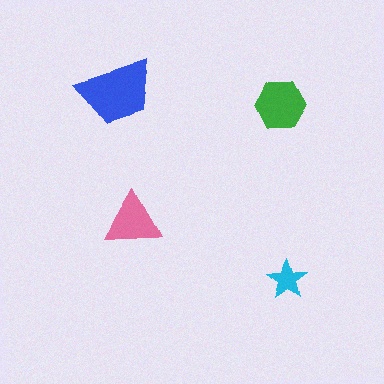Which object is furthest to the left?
The blue trapezoid is leftmost.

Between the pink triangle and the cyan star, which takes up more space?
The pink triangle.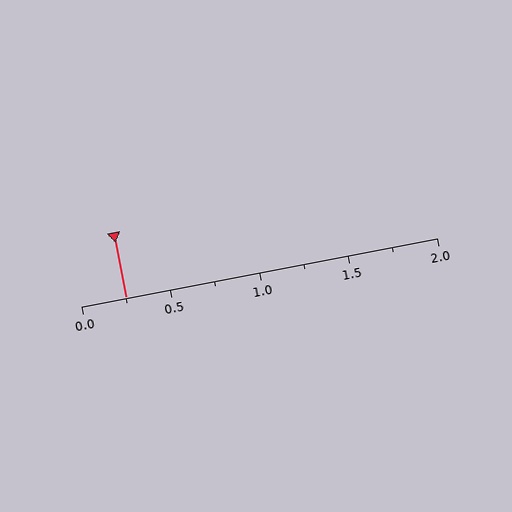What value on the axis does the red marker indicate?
The marker indicates approximately 0.25.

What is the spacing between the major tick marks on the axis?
The major ticks are spaced 0.5 apart.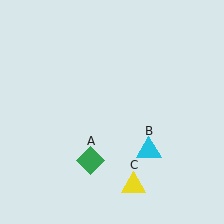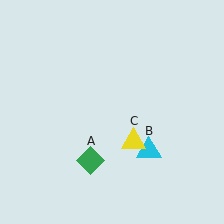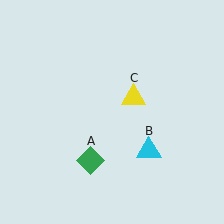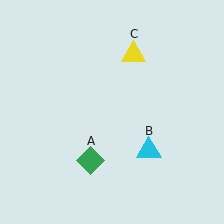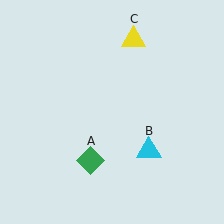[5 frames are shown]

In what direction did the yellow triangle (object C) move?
The yellow triangle (object C) moved up.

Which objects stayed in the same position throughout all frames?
Green diamond (object A) and cyan triangle (object B) remained stationary.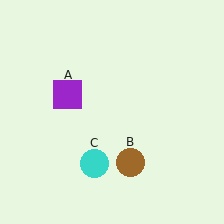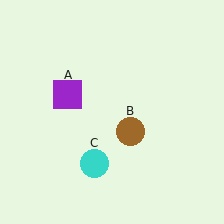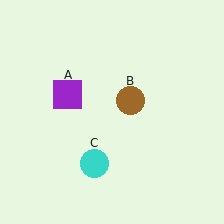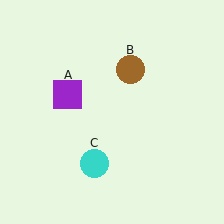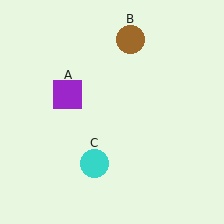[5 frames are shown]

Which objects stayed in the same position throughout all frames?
Purple square (object A) and cyan circle (object C) remained stationary.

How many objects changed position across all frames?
1 object changed position: brown circle (object B).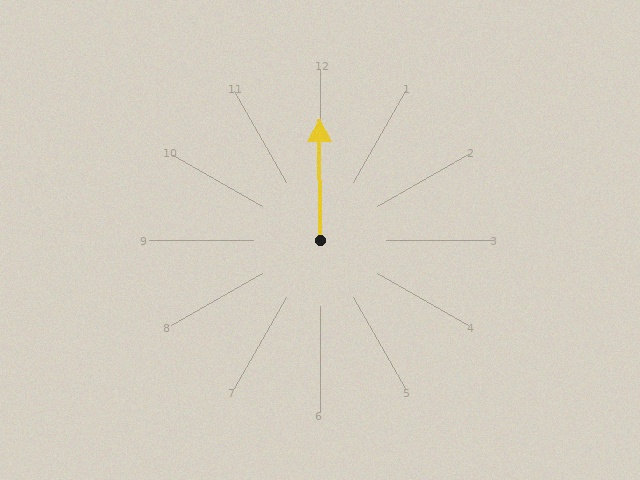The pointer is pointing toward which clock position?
Roughly 12 o'clock.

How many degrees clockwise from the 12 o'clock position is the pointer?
Approximately 360 degrees.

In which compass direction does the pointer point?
North.